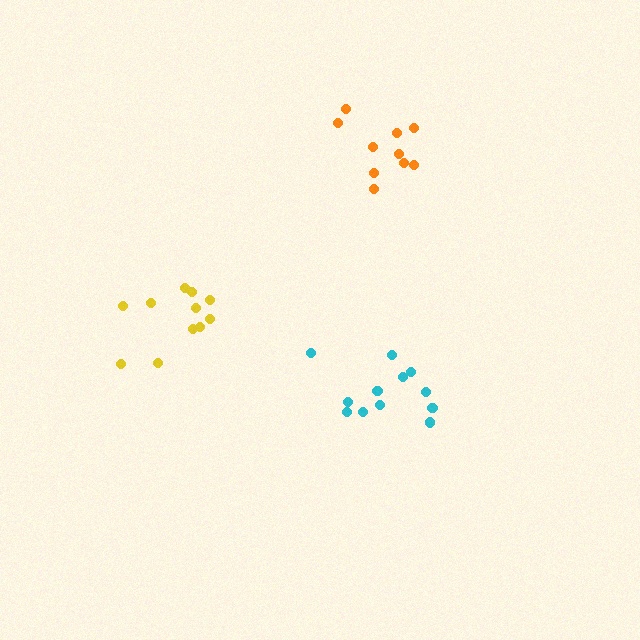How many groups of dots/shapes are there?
There are 3 groups.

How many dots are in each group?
Group 1: 10 dots, Group 2: 12 dots, Group 3: 11 dots (33 total).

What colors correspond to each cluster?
The clusters are colored: orange, cyan, yellow.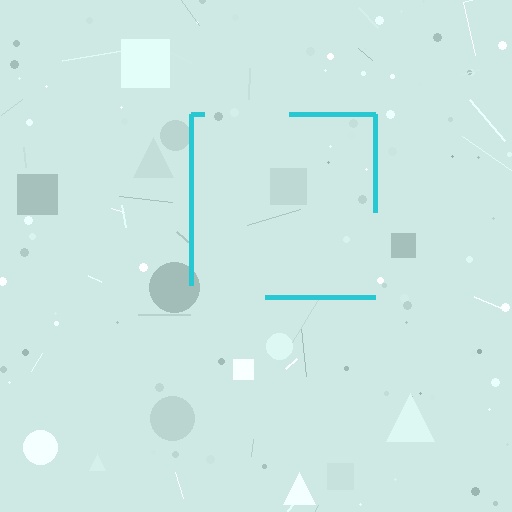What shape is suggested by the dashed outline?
The dashed outline suggests a square.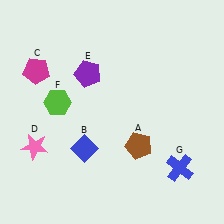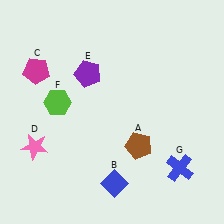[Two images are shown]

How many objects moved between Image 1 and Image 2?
1 object moved between the two images.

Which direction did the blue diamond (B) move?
The blue diamond (B) moved down.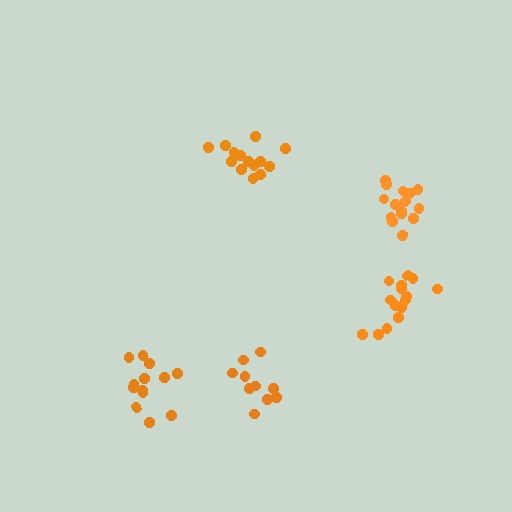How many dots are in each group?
Group 1: 14 dots, Group 2: 13 dots, Group 3: 15 dots, Group 4: 15 dots, Group 5: 10 dots (67 total).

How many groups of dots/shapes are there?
There are 5 groups.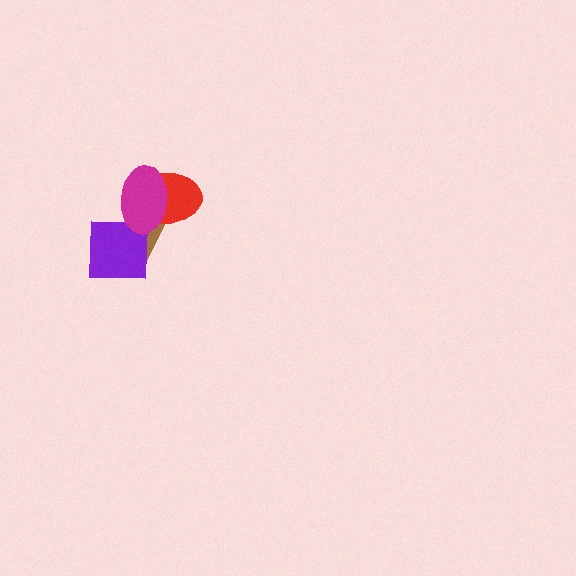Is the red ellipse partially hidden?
Yes, it is partially covered by another shape.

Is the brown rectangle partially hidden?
Yes, it is partially covered by another shape.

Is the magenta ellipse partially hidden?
No, no other shape covers it.